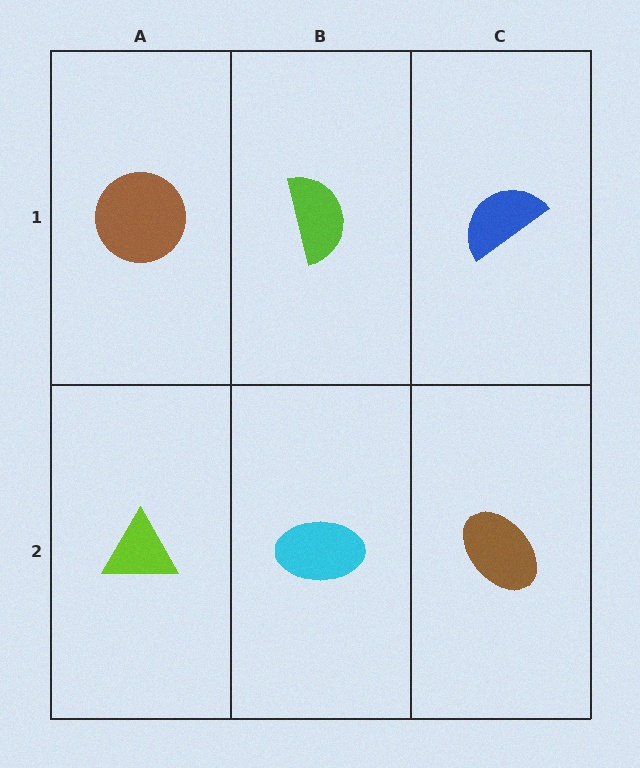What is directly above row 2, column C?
A blue semicircle.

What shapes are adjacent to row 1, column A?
A lime triangle (row 2, column A), a lime semicircle (row 1, column B).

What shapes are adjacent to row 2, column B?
A lime semicircle (row 1, column B), a lime triangle (row 2, column A), a brown ellipse (row 2, column C).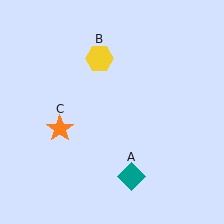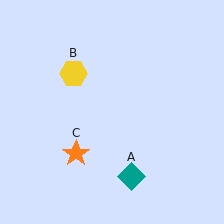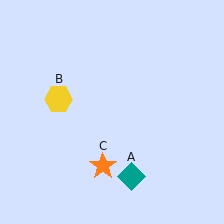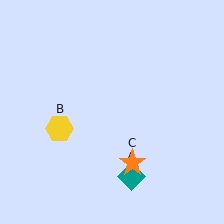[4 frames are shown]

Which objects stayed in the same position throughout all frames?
Teal diamond (object A) remained stationary.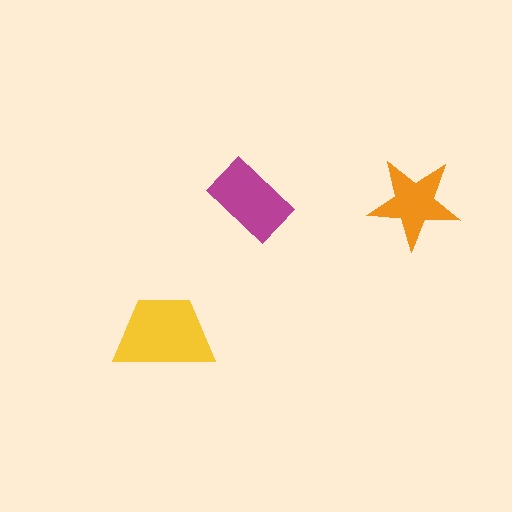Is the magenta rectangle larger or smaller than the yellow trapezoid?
Smaller.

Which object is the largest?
The yellow trapezoid.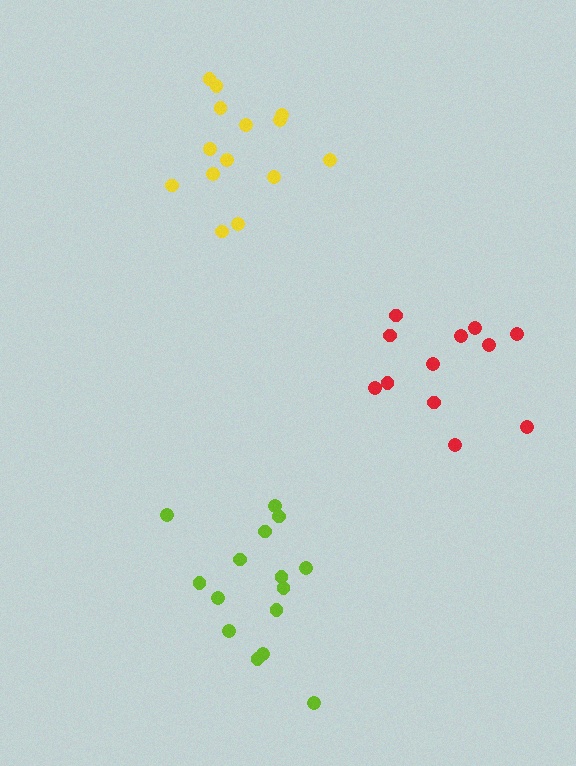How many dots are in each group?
Group 1: 12 dots, Group 2: 15 dots, Group 3: 14 dots (41 total).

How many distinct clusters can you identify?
There are 3 distinct clusters.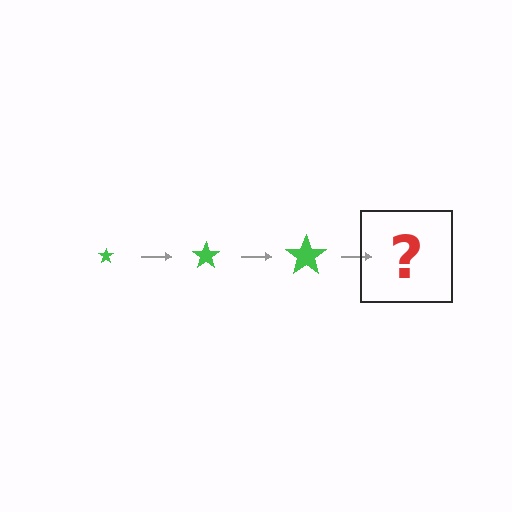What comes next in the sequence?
The next element should be a green star, larger than the previous one.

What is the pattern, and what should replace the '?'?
The pattern is that the star gets progressively larger each step. The '?' should be a green star, larger than the previous one.